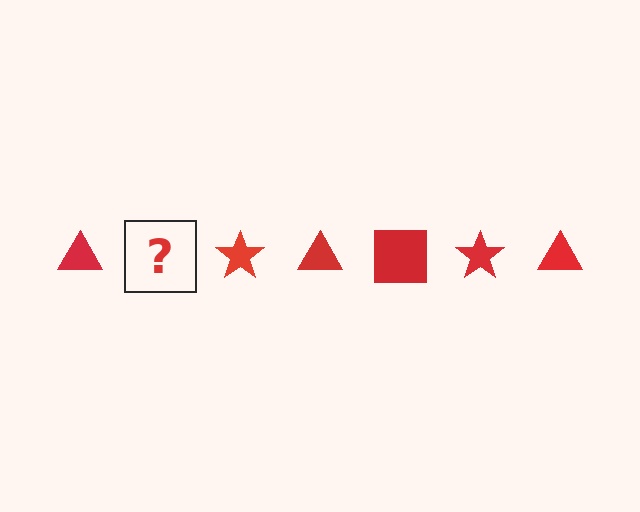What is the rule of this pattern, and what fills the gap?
The rule is that the pattern cycles through triangle, square, star shapes in red. The gap should be filled with a red square.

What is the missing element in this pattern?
The missing element is a red square.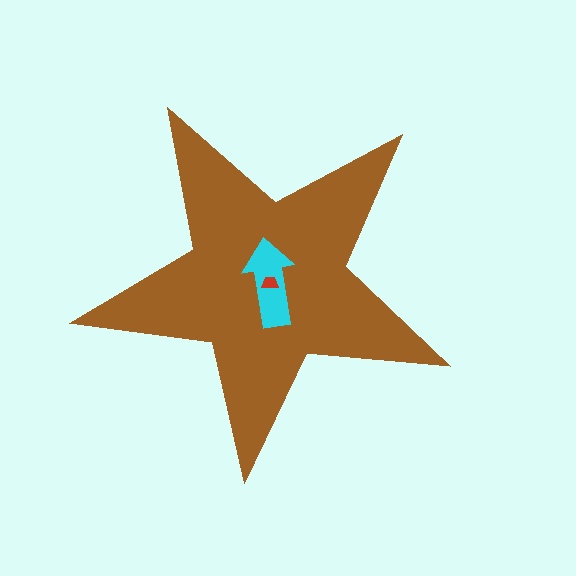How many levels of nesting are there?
3.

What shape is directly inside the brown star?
The cyan arrow.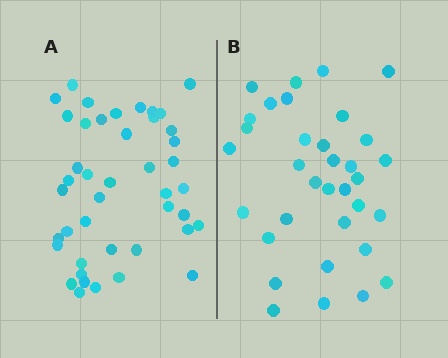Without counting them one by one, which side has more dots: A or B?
Region A (the left region) has more dots.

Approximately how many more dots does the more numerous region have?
Region A has roughly 8 or so more dots than region B.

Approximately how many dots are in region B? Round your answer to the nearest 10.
About 30 dots. (The exact count is 34, which rounds to 30.)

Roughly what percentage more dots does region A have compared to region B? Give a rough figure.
About 25% more.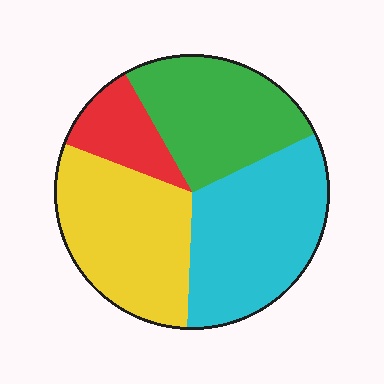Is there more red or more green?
Green.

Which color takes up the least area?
Red, at roughly 10%.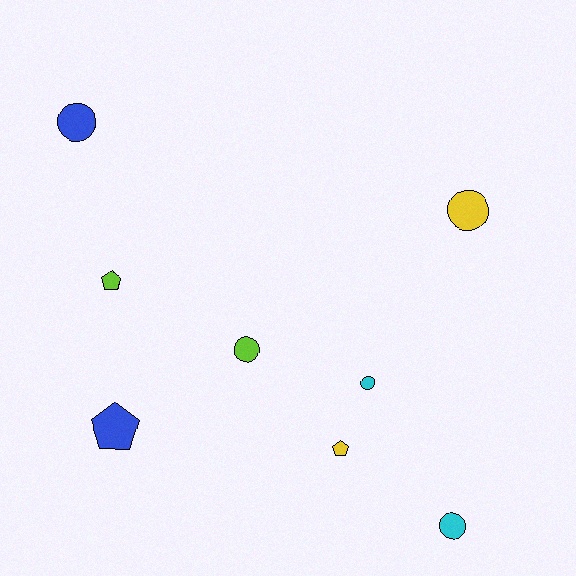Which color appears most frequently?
Blue, with 2 objects.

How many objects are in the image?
There are 8 objects.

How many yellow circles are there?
There is 1 yellow circle.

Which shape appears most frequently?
Circle, with 5 objects.